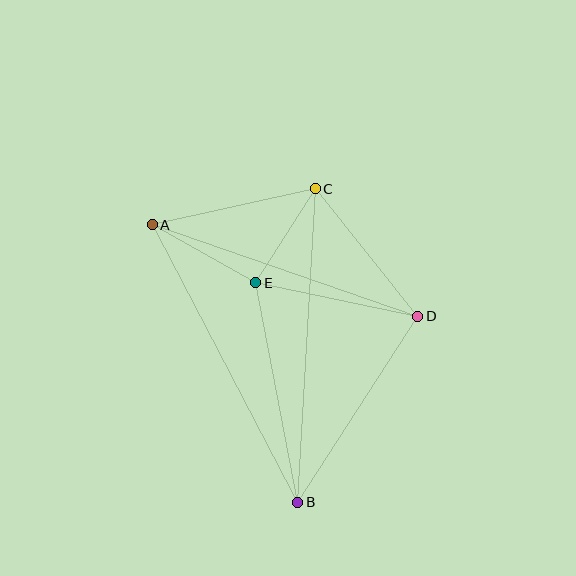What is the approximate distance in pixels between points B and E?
The distance between B and E is approximately 223 pixels.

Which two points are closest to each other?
Points C and E are closest to each other.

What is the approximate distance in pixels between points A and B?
The distance between A and B is approximately 313 pixels.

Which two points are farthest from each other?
Points B and C are farthest from each other.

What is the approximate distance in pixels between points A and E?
The distance between A and E is approximately 119 pixels.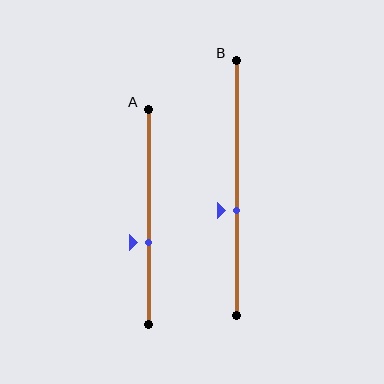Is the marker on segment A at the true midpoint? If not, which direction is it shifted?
No, the marker on segment A is shifted downward by about 12% of the segment length.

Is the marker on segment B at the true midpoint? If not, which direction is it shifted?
No, the marker on segment B is shifted downward by about 9% of the segment length.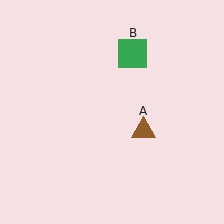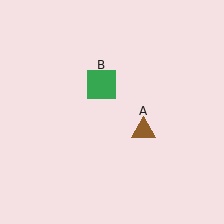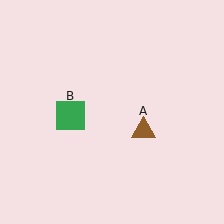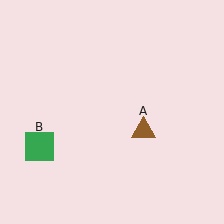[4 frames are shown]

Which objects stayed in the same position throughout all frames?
Brown triangle (object A) remained stationary.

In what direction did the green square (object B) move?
The green square (object B) moved down and to the left.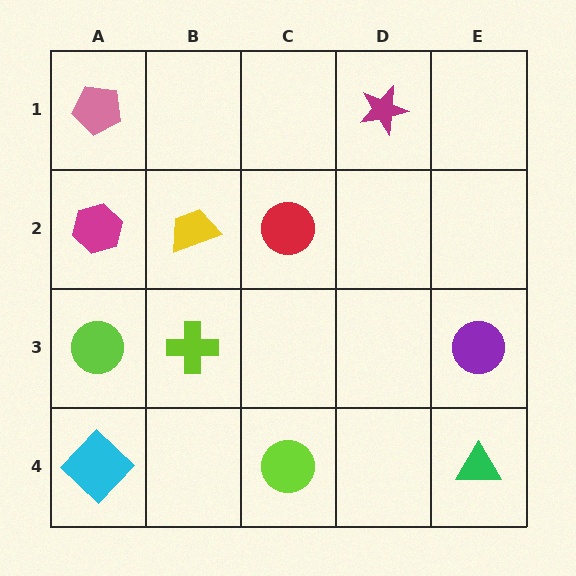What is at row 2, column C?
A red circle.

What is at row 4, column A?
A cyan diamond.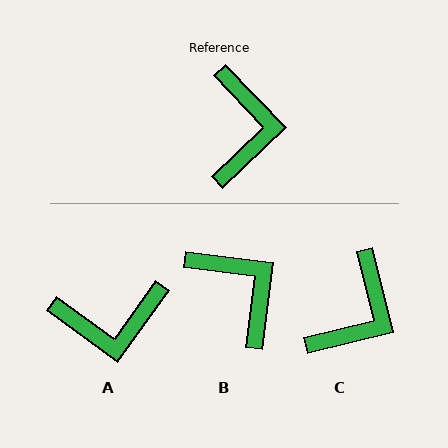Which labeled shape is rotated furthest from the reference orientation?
A, about 80 degrees away.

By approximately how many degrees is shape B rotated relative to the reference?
Approximately 39 degrees counter-clockwise.